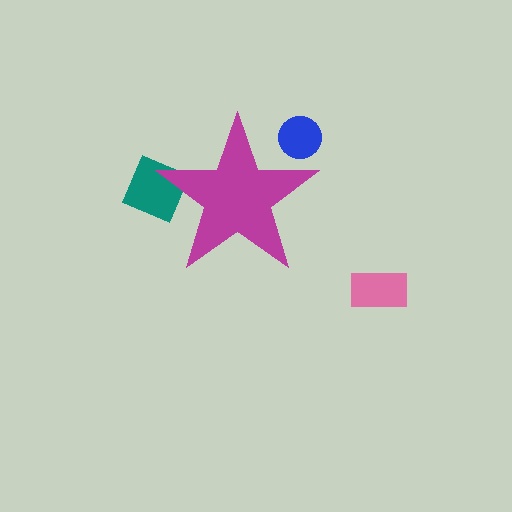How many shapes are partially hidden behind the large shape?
2 shapes are partially hidden.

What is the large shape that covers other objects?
A magenta star.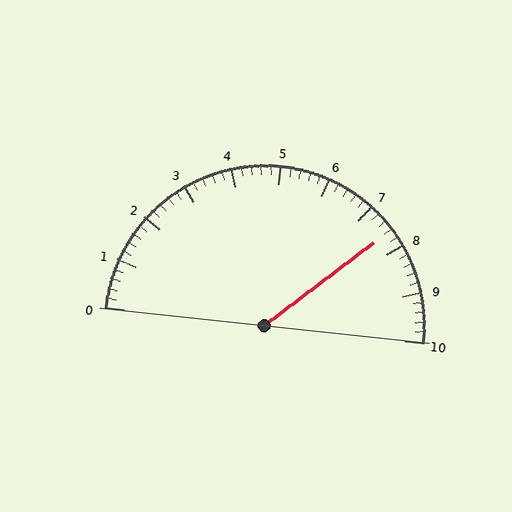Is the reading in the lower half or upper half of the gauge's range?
The reading is in the upper half of the range (0 to 10).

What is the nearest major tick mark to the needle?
The nearest major tick mark is 8.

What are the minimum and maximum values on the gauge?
The gauge ranges from 0 to 10.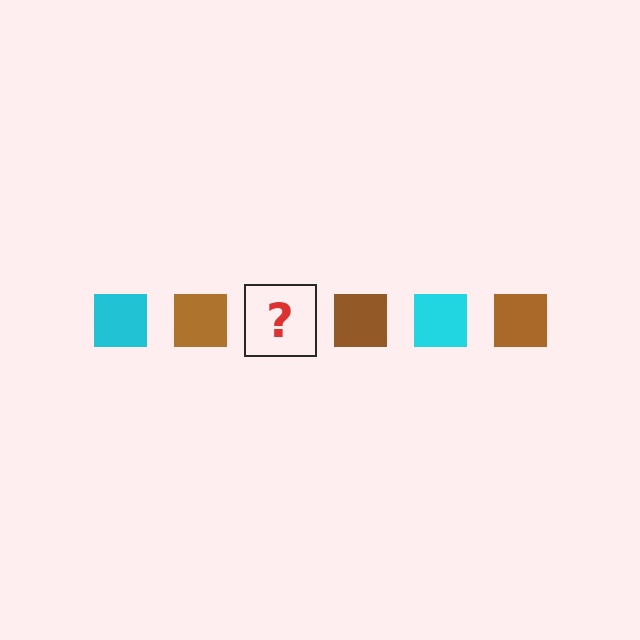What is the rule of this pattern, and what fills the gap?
The rule is that the pattern cycles through cyan, brown squares. The gap should be filled with a cyan square.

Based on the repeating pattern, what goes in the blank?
The blank should be a cyan square.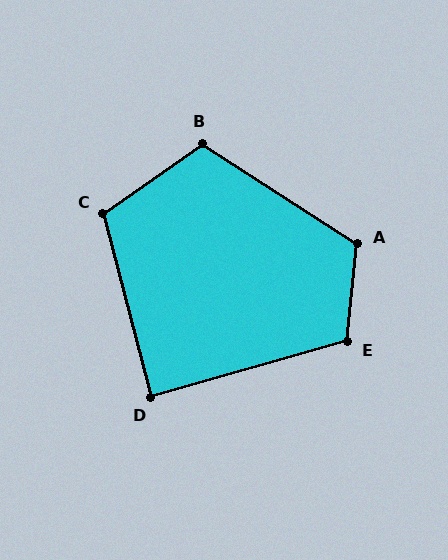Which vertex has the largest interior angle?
A, at approximately 117 degrees.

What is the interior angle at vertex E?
Approximately 111 degrees (obtuse).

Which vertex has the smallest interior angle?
D, at approximately 89 degrees.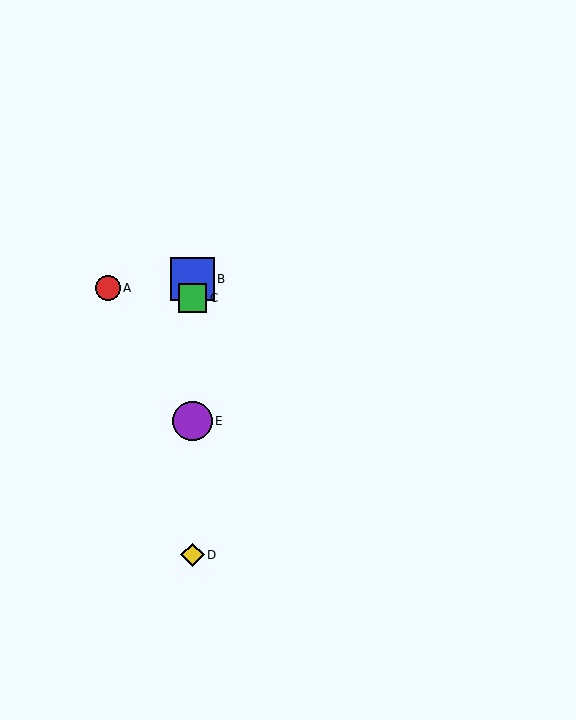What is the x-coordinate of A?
Object A is at x≈108.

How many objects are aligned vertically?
4 objects (B, C, D, E) are aligned vertically.